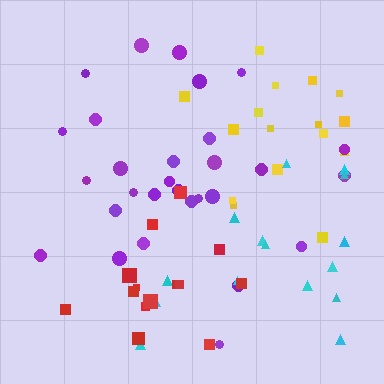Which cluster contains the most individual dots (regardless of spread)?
Purple (29).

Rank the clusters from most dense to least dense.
red, purple, cyan, yellow.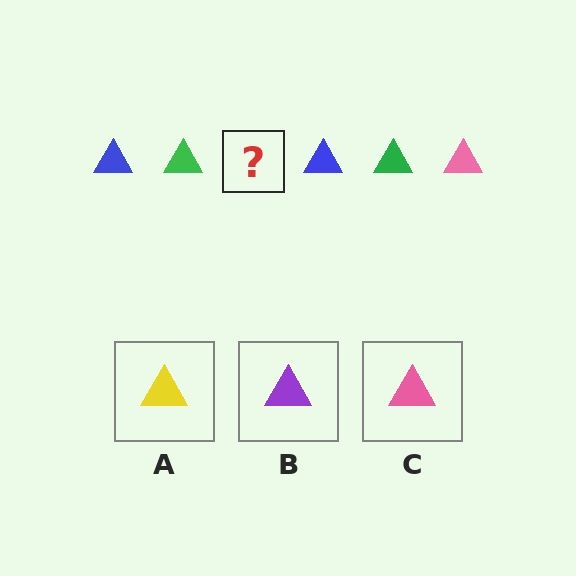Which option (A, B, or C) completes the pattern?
C.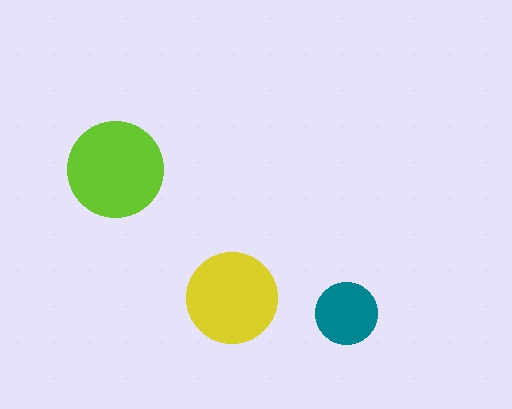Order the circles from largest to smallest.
the lime one, the yellow one, the teal one.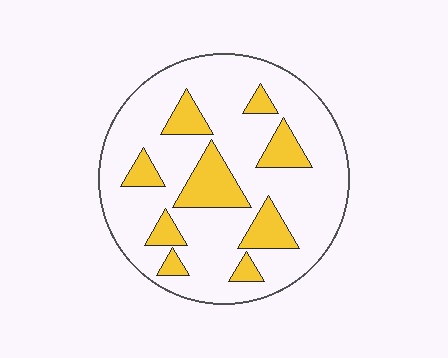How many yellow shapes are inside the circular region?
9.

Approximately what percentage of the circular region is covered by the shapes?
Approximately 20%.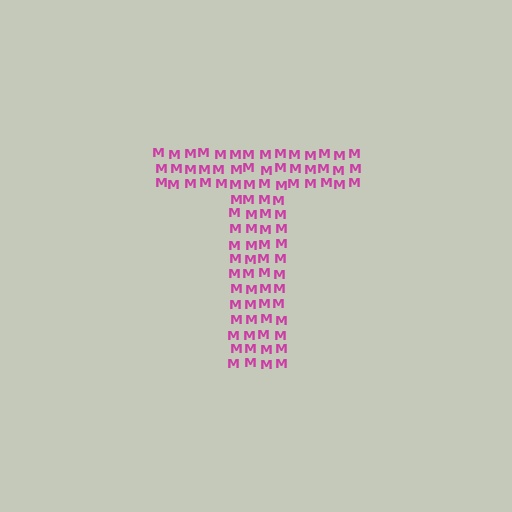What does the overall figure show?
The overall figure shows the letter T.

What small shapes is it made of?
It is made of small letter M's.